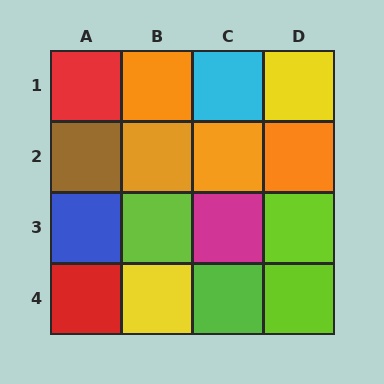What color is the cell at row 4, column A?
Red.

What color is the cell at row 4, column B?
Yellow.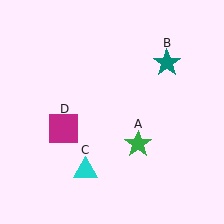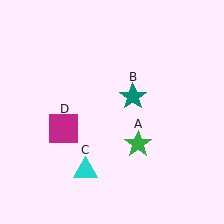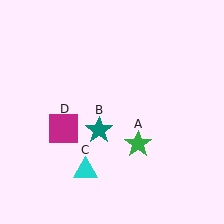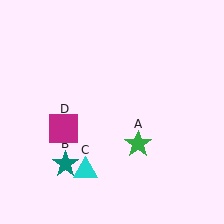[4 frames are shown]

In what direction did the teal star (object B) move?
The teal star (object B) moved down and to the left.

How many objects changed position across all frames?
1 object changed position: teal star (object B).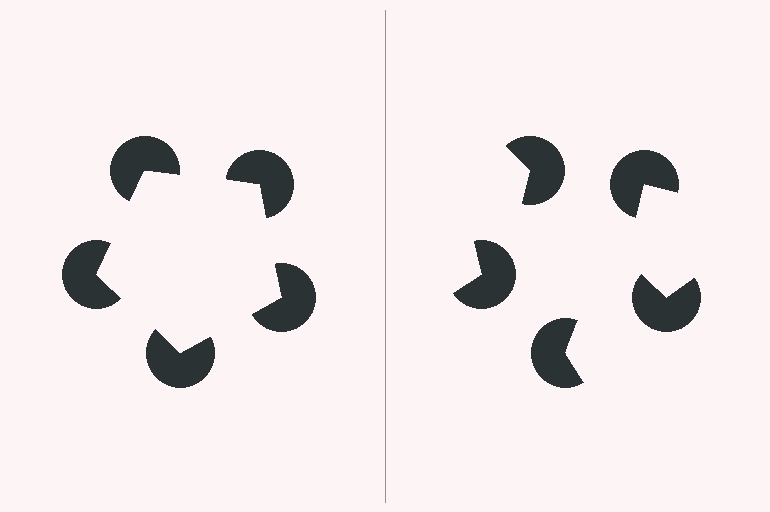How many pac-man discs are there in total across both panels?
10 — 5 on each side.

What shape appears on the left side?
An illusory pentagon.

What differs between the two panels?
The pac-man discs are positioned identically on both sides; only the wedge orientations differ. On the left they align to a pentagon; on the right they are misaligned.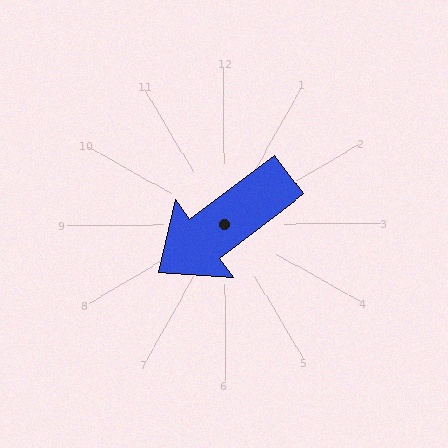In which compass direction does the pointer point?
Southwest.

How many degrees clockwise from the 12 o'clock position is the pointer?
Approximately 233 degrees.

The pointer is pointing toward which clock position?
Roughly 8 o'clock.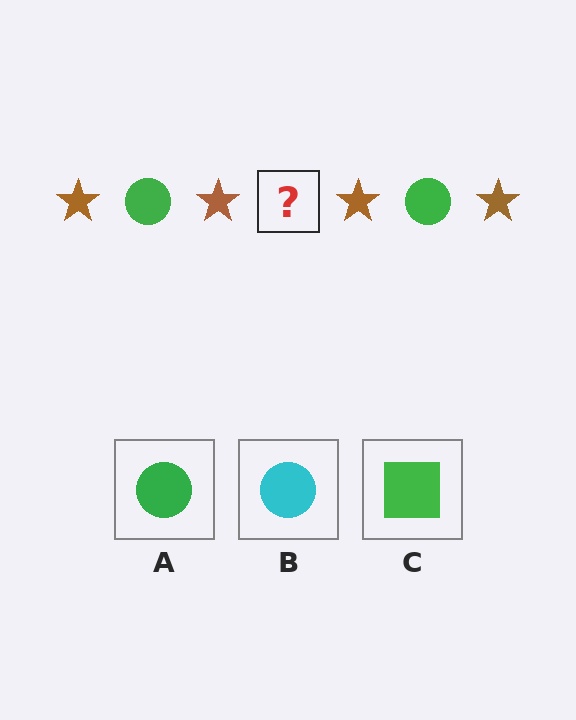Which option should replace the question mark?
Option A.